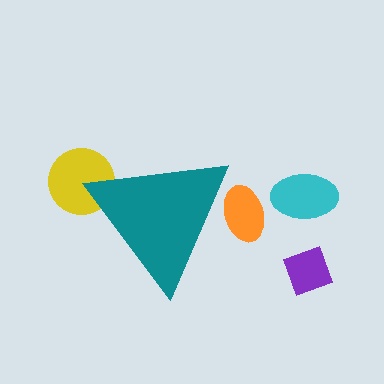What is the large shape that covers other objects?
A teal triangle.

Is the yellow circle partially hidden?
Yes, the yellow circle is partially hidden behind the teal triangle.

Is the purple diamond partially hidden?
No, the purple diamond is fully visible.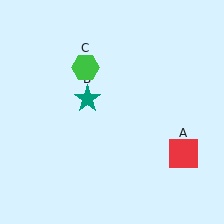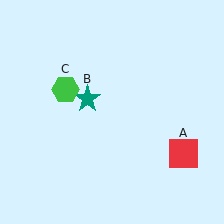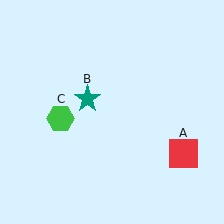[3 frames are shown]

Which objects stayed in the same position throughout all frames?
Red square (object A) and teal star (object B) remained stationary.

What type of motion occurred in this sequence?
The green hexagon (object C) rotated counterclockwise around the center of the scene.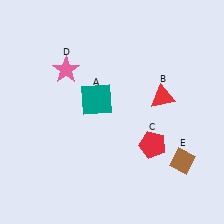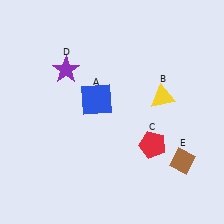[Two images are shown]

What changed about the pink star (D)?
In Image 1, D is pink. In Image 2, it changed to purple.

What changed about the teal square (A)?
In Image 1, A is teal. In Image 2, it changed to blue.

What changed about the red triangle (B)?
In Image 1, B is red. In Image 2, it changed to yellow.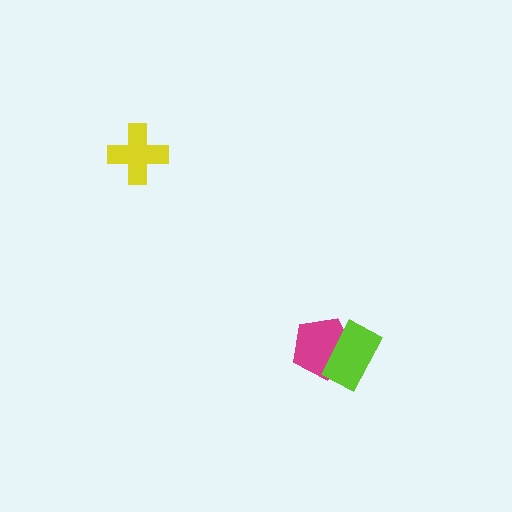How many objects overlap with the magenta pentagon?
1 object overlaps with the magenta pentagon.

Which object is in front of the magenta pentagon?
The lime rectangle is in front of the magenta pentagon.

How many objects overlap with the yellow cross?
0 objects overlap with the yellow cross.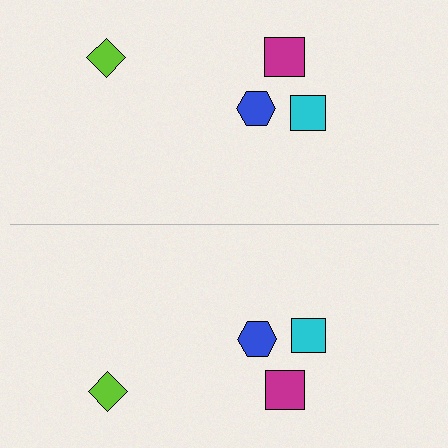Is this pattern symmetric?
Yes, this pattern has bilateral (reflection) symmetry.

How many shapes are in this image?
There are 8 shapes in this image.